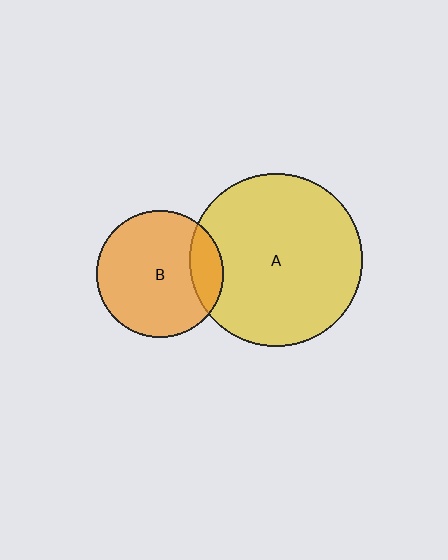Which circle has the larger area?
Circle A (yellow).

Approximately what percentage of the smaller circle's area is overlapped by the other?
Approximately 15%.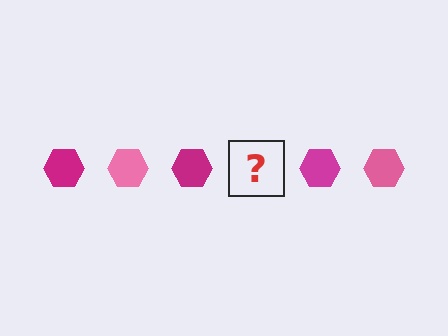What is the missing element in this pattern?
The missing element is a pink hexagon.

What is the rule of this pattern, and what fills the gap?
The rule is that the pattern cycles through magenta, pink hexagons. The gap should be filled with a pink hexagon.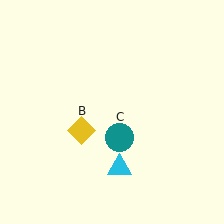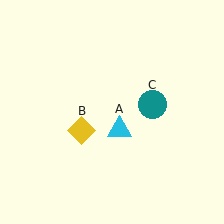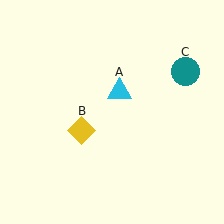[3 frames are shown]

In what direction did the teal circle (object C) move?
The teal circle (object C) moved up and to the right.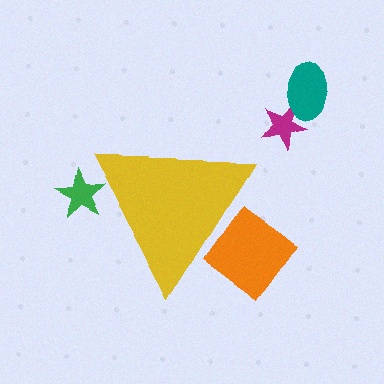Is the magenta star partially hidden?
No, the magenta star is fully visible.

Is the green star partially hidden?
Yes, the green star is partially hidden behind the yellow triangle.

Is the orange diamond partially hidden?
Yes, the orange diamond is partially hidden behind the yellow triangle.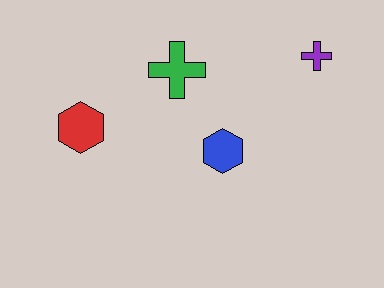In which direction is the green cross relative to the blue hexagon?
The green cross is above the blue hexagon.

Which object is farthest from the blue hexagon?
The red hexagon is farthest from the blue hexagon.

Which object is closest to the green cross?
The blue hexagon is closest to the green cross.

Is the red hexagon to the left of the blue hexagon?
Yes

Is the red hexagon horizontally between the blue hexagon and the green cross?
No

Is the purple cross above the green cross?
Yes